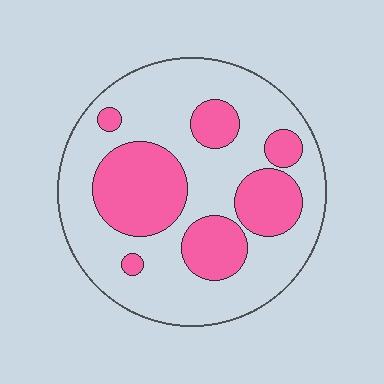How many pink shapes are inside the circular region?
7.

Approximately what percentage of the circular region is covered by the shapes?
Approximately 30%.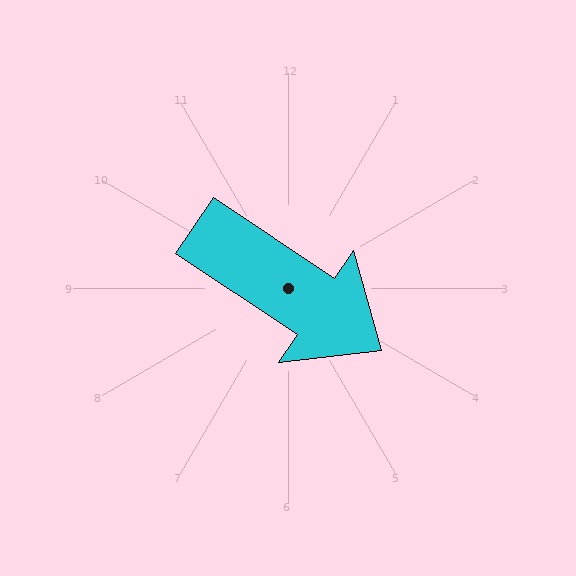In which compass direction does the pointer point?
Southeast.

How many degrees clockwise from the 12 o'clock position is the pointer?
Approximately 124 degrees.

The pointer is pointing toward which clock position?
Roughly 4 o'clock.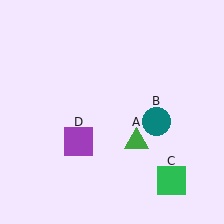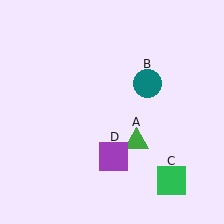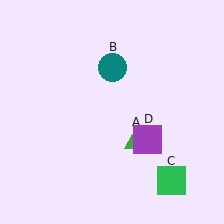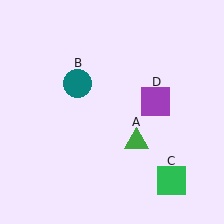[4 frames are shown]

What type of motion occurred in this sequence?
The teal circle (object B), purple square (object D) rotated counterclockwise around the center of the scene.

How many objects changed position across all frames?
2 objects changed position: teal circle (object B), purple square (object D).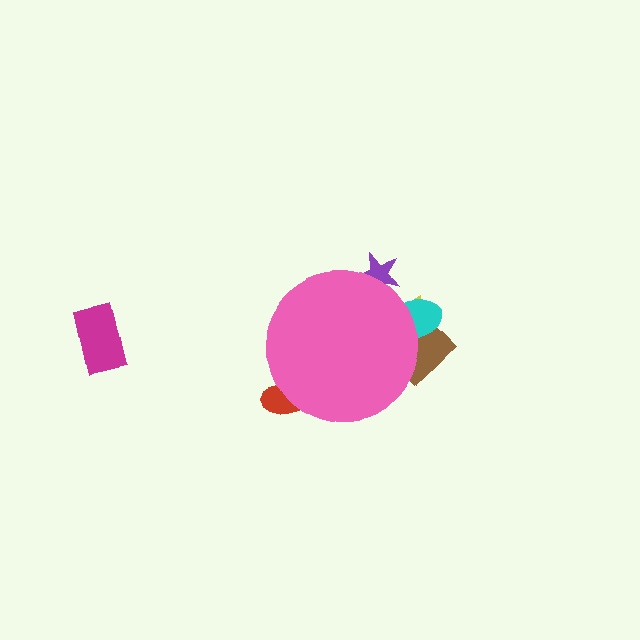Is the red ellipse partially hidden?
Yes, the red ellipse is partially hidden behind the pink circle.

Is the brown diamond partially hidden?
Yes, the brown diamond is partially hidden behind the pink circle.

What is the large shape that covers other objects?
A pink circle.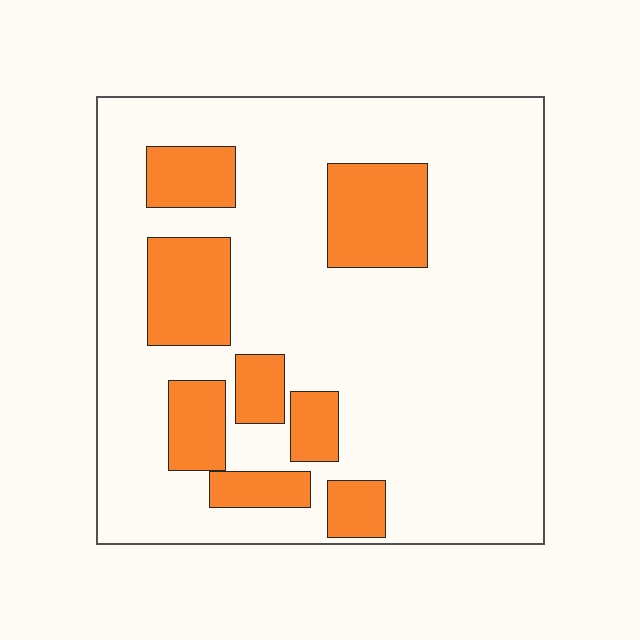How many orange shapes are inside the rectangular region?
8.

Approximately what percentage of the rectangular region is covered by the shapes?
Approximately 20%.